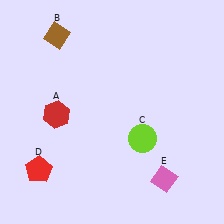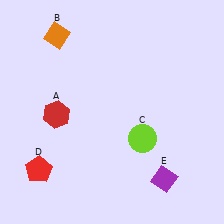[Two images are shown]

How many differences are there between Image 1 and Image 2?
There are 2 differences between the two images.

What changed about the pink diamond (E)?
In Image 1, E is pink. In Image 2, it changed to purple.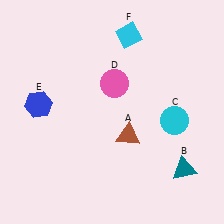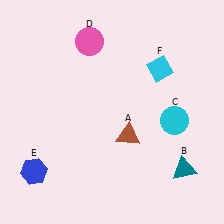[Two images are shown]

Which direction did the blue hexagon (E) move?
The blue hexagon (E) moved down.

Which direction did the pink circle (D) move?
The pink circle (D) moved up.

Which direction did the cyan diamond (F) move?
The cyan diamond (F) moved down.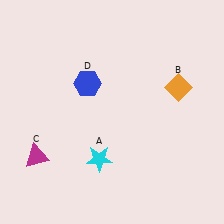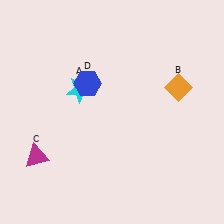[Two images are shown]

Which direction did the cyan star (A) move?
The cyan star (A) moved up.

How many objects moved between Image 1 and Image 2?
1 object moved between the two images.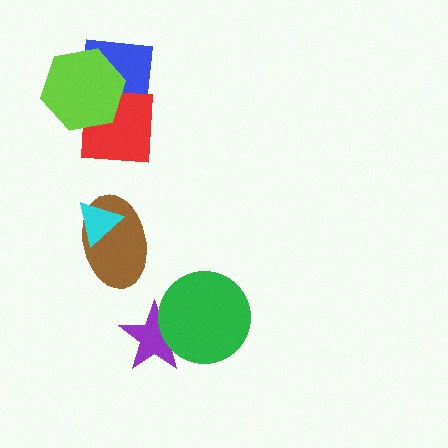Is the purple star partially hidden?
Yes, it is partially covered by another shape.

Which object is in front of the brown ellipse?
The cyan triangle is in front of the brown ellipse.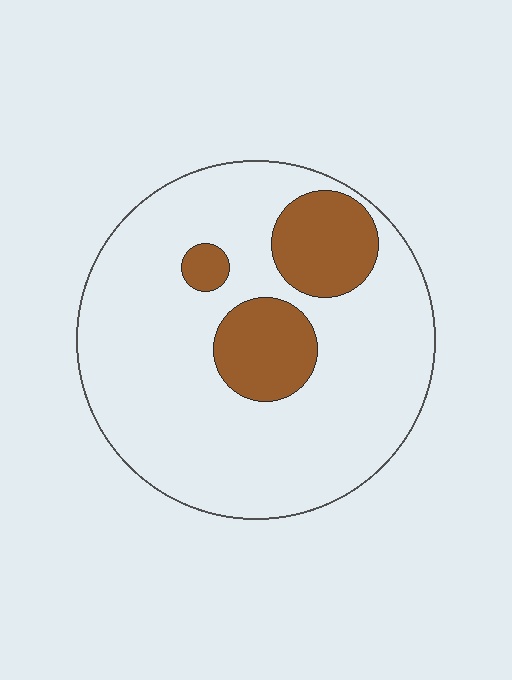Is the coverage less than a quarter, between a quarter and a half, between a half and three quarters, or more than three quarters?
Less than a quarter.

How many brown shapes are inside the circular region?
3.